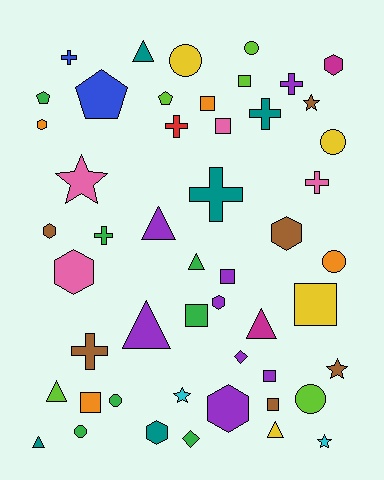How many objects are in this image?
There are 50 objects.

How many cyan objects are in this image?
There are 2 cyan objects.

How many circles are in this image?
There are 7 circles.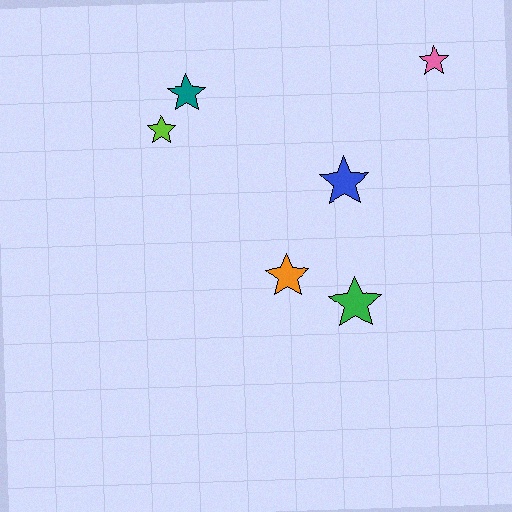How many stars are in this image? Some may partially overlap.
There are 6 stars.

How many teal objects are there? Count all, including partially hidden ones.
There is 1 teal object.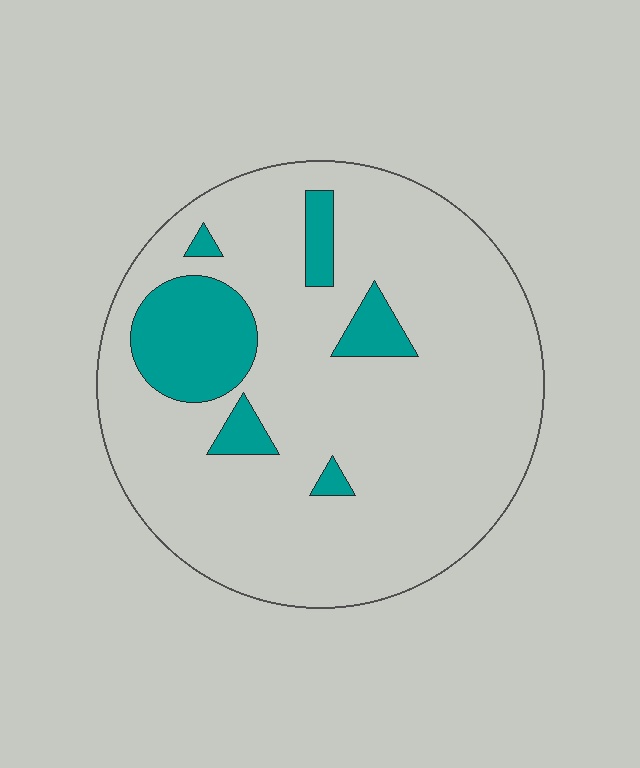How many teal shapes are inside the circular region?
6.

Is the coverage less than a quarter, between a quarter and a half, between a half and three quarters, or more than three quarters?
Less than a quarter.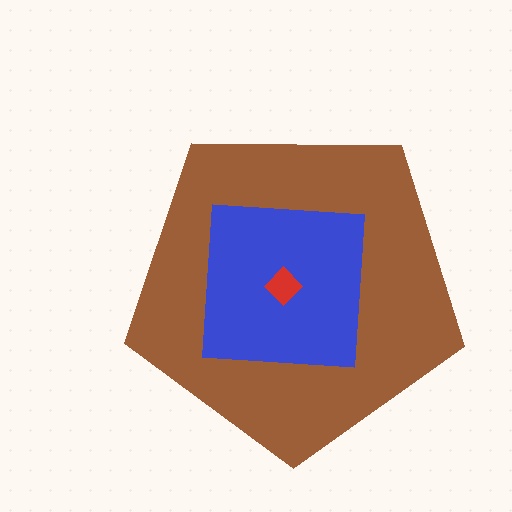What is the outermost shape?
The brown pentagon.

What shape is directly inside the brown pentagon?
The blue square.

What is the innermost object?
The red diamond.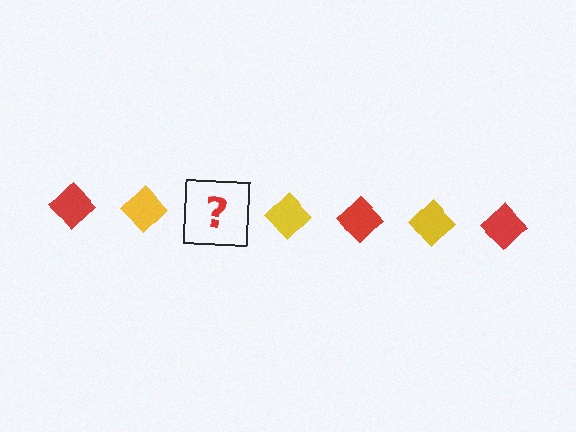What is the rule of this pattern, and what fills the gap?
The rule is that the pattern cycles through red, yellow diamonds. The gap should be filled with a red diamond.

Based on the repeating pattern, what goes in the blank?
The blank should be a red diamond.